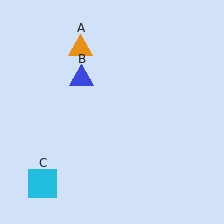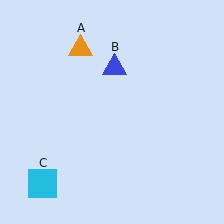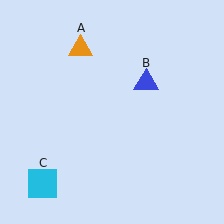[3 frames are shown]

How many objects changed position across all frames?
1 object changed position: blue triangle (object B).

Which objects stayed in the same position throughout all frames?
Orange triangle (object A) and cyan square (object C) remained stationary.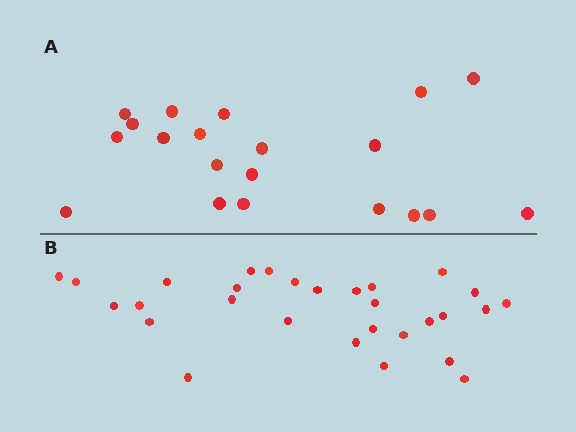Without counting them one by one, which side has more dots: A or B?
Region B (the bottom region) has more dots.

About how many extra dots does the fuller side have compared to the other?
Region B has roughly 8 or so more dots than region A.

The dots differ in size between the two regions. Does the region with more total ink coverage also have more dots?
No. Region A has more total ink coverage because its dots are larger, but region B actually contains more individual dots. Total area can be misleading — the number of items is what matters here.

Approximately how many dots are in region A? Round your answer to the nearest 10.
About 20 dots.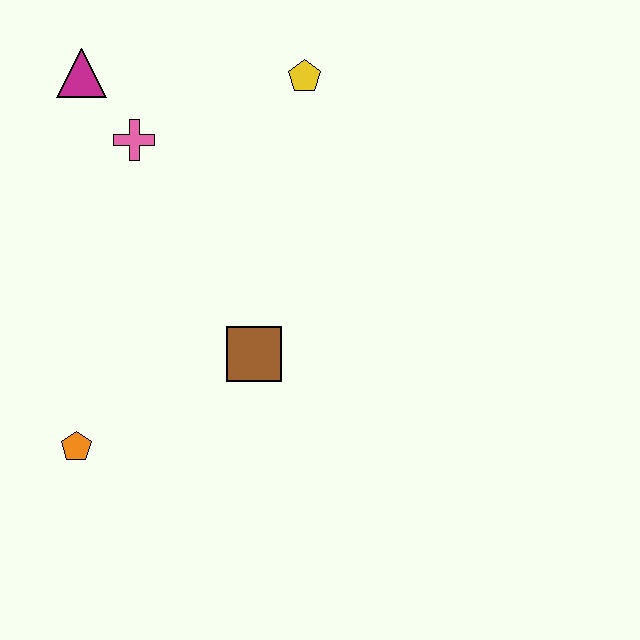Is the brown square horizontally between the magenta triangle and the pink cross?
No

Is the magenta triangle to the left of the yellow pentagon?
Yes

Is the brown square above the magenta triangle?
No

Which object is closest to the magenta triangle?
The pink cross is closest to the magenta triangle.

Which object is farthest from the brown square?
The magenta triangle is farthest from the brown square.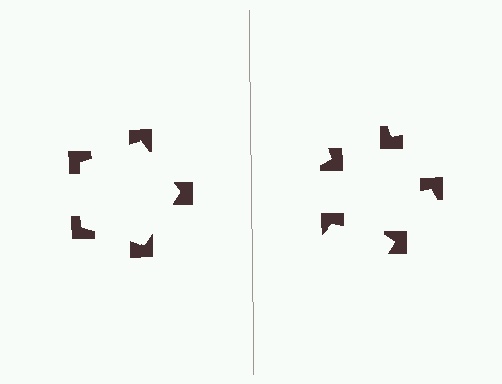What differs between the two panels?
The notched squares are positioned identically on both sides; only the wedge orientations differ. On the left they align to a pentagon; on the right they are misaligned.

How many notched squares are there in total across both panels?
10 — 5 on each side.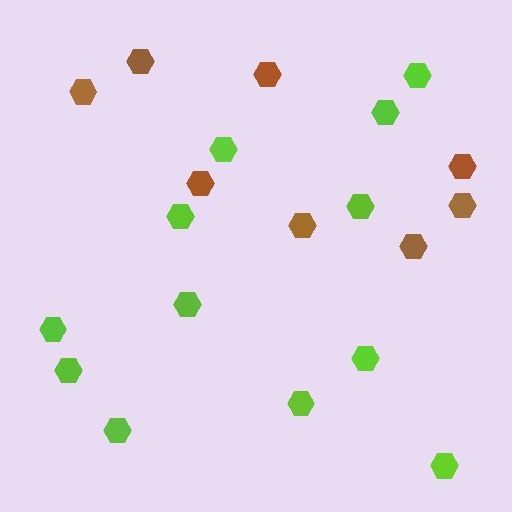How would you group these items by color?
There are 2 groups: one group of lime hexagons (12) and one group of brown hexagons (8).